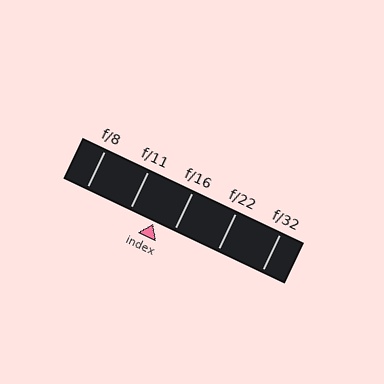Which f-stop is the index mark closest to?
The index mark is closest to f/16.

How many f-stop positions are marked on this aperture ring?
There are 5 f-stop positions marked.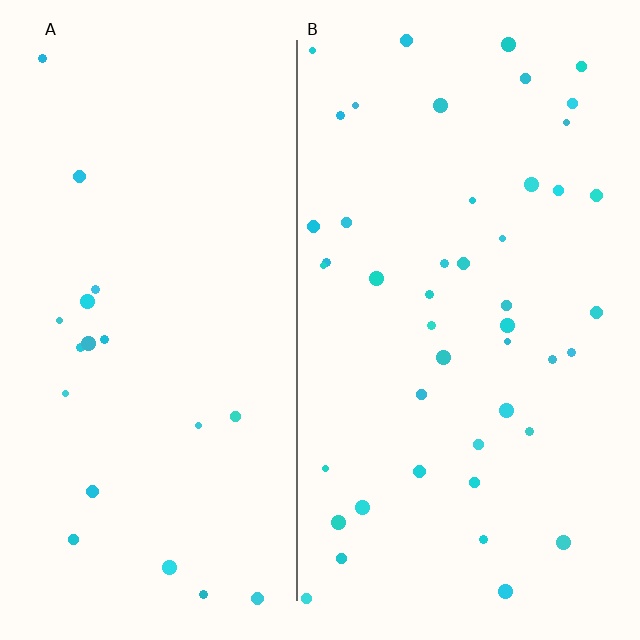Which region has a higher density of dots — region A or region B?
B (the right).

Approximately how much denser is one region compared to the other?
Approximately 2.4× — region B over region A.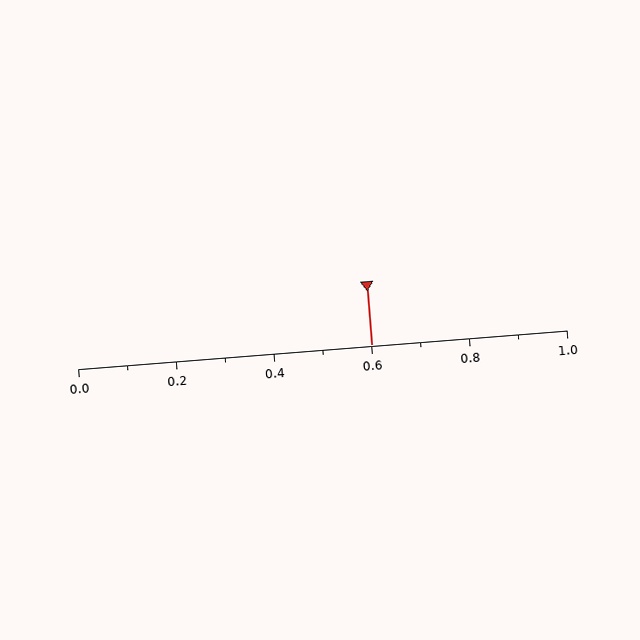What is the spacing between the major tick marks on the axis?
The major ticks are spaced 0.2 apart.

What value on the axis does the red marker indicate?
The marker indicates approximately 0.6.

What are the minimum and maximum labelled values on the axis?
The axis runs from 0.0 to 1.0.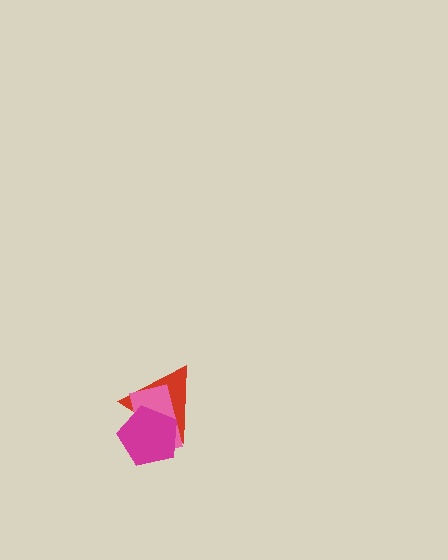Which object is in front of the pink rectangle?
The magenta pentagon is in front of the pink rectangle.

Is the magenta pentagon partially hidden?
No, no other shape covers it.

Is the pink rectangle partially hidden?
Yes, it is partially covered by another shape.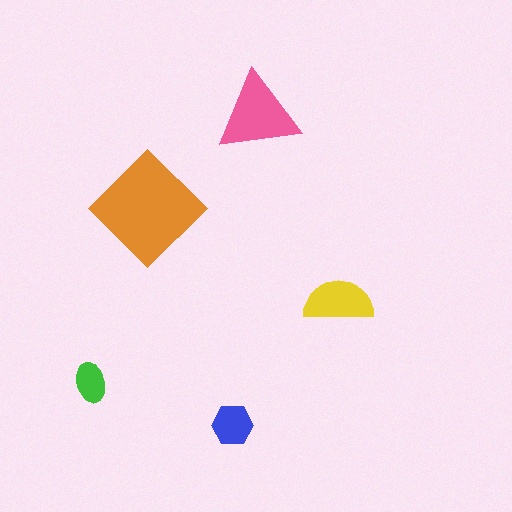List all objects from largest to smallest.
The orange diamond, the pink triangle, the yellow semicircle, the blue hexagon, the green ellipse.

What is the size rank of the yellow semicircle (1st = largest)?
3rd.